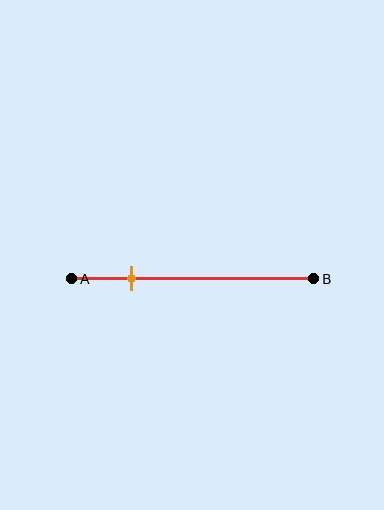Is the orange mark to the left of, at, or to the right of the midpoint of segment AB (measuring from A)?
The orange mark is to the left of the midpoint of segment AB.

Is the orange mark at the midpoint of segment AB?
No, the mark is at about 25% from A, not at the 50% midpoint.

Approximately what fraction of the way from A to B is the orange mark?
The orange mark is approximately 25% of the way from A to B.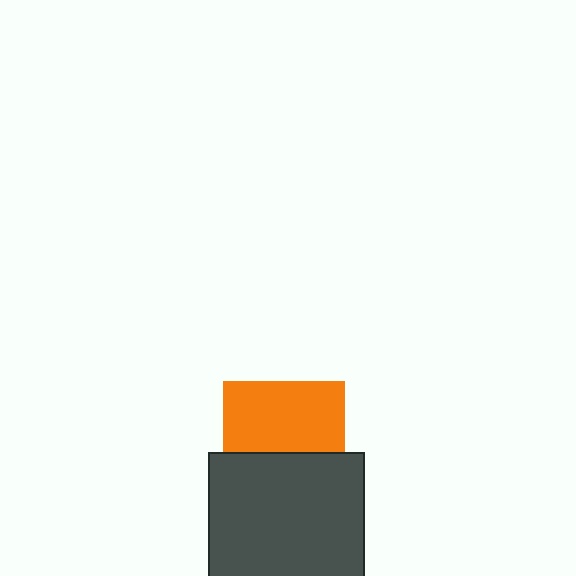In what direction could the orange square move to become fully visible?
The orange square could move up. That would shift it out from behind the dark gray square entirely.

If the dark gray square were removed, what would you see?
You would see the complete orange square.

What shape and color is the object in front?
The object in front is a dark gray square.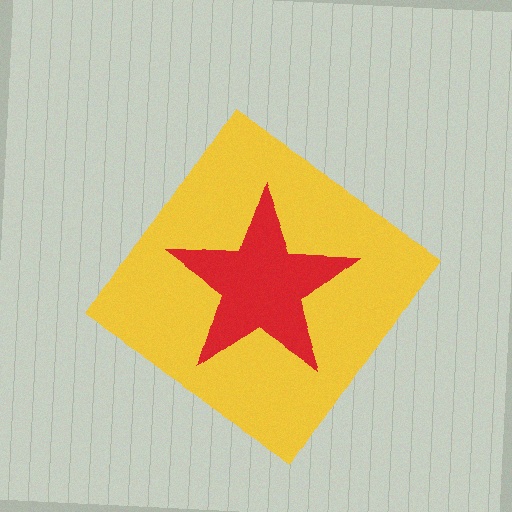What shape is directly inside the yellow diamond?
The red star.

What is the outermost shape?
The yellow diamond.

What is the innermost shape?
The red star.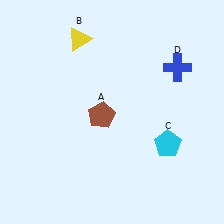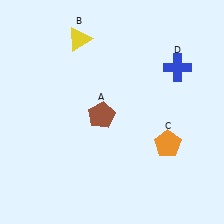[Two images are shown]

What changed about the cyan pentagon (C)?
In Image 1, C is cyan. In Image 2, it changed to orange.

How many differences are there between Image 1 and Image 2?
There is 1 difference between the two images.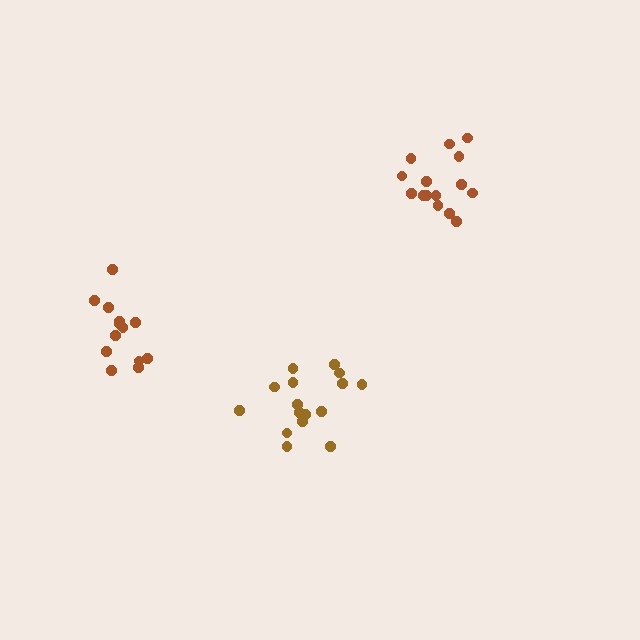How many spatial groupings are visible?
There are 3 spatial groupings.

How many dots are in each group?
Group 1: 13 dots, Group 2: 15 dots, Group 3: 16 dots (44 total).